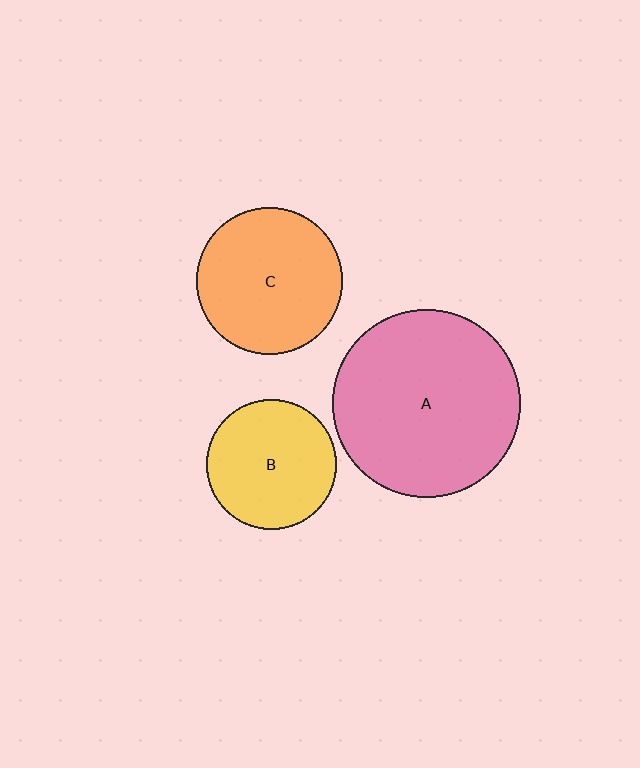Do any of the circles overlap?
No, none of the circles overlap.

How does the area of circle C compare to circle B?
Approximately 1.3 times.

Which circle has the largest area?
Circle A (pink).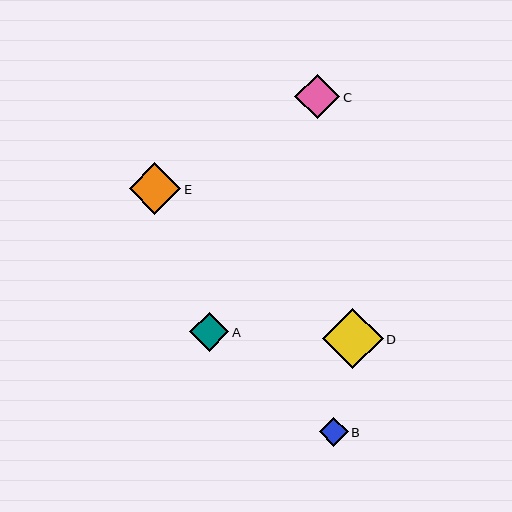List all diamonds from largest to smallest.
From largest to smallest: D, E, C, A, B.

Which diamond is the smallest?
Diamond B is the smallest with a size of approximately 28 pixels.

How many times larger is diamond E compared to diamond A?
Diamond E is approximately 1.3 times the size of diamond A.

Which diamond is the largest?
Diamond D is the largest with a size of approximately 61 pixels.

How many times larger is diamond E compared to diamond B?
Diamond E is approximately 1.8 times the size of diamond B.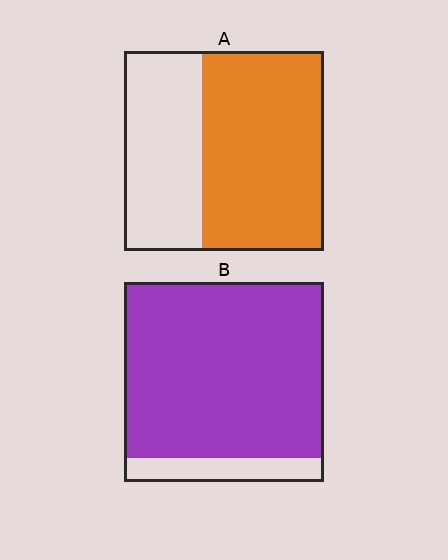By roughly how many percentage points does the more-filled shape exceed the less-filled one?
By roughly 25 percentage points (B over A).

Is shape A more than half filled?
Yes.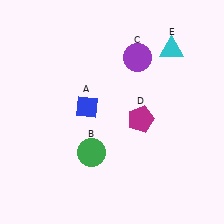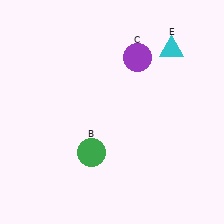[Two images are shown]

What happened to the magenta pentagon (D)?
The magenta pentagon (D) was removed in Image 2. It was in the bottom-right area of Image 1.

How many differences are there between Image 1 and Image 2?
There are 2 differences between the two images.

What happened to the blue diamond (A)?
The blue diamond (A) was removed in Image 2. It was in the top-left area of Image 1.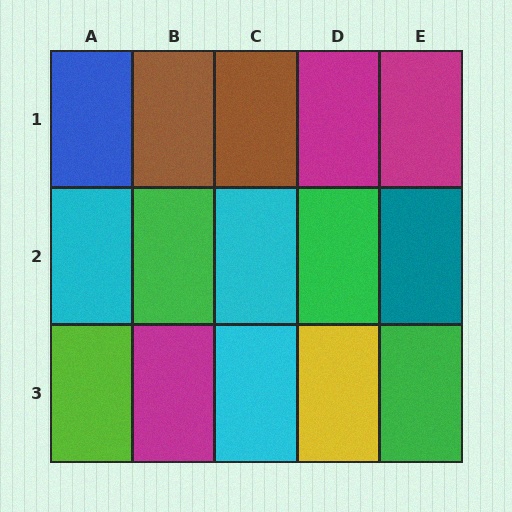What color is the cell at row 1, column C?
Brown.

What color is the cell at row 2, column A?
Cyan.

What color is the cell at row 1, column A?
Blue.